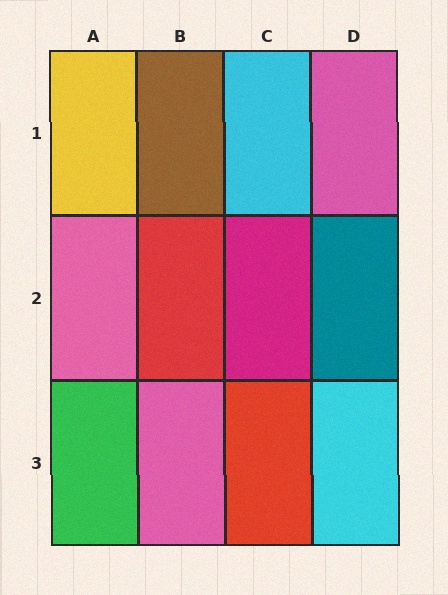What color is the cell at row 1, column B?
Brown.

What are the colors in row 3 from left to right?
Green, pink, red, cyan.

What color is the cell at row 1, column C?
Cyan.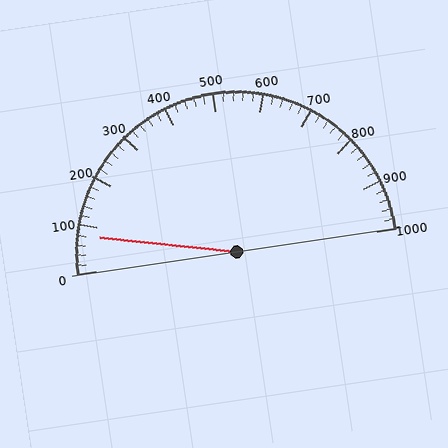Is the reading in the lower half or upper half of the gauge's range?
The reading is in the lower half of the range (0 to 1000).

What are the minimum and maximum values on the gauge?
The gauge ranges from 0 to 1000.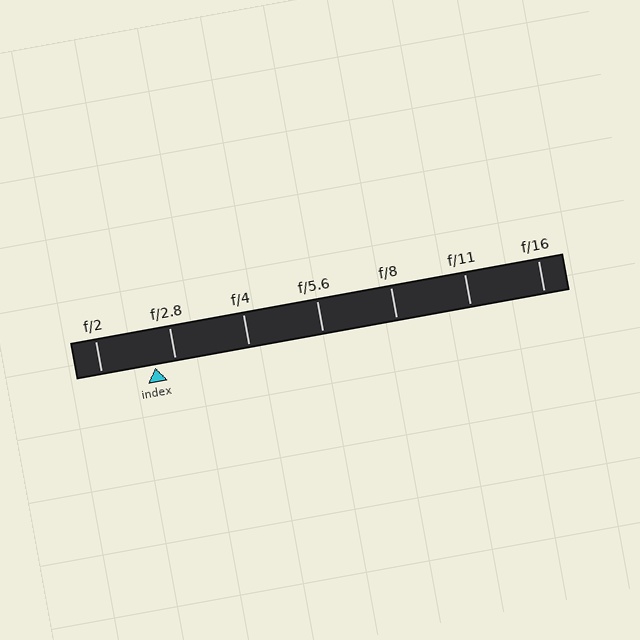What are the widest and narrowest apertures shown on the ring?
The widest aperture shown is f/2 and the narrowest is f/16.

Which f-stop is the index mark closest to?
The index mark is closest to f/2.8.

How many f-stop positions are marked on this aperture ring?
There are 7 f-stop positions marked.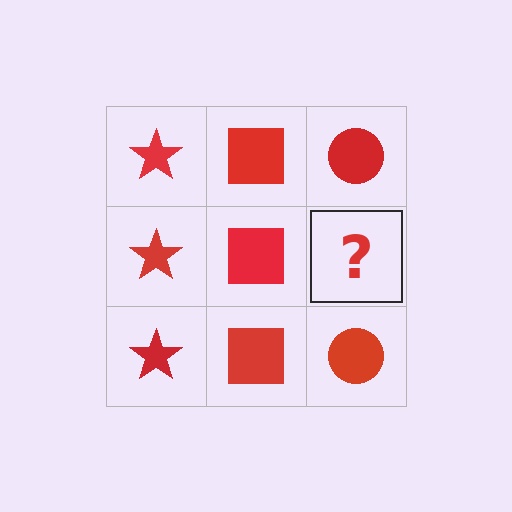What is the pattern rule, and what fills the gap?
The rule is that each column has a consistent shape. The gap should be filled with a red circle.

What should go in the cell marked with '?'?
The missing cell should contain a red circle.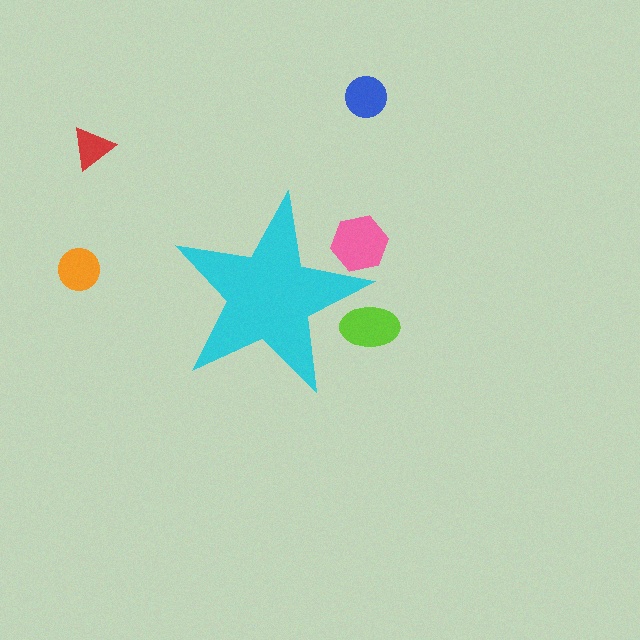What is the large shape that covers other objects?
A cyan star.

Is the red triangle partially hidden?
No, the red triangle is fully visible.